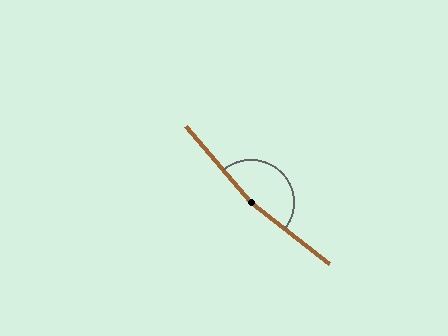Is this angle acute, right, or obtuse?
It is obtuse.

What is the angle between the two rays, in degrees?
Approximately 168 degrees.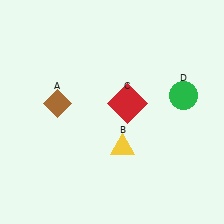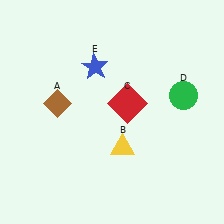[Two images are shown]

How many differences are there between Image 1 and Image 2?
There is 1 difference between the two images.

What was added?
A blue star (E) was added in Image 2.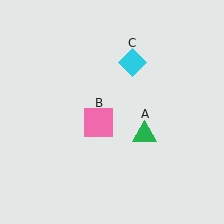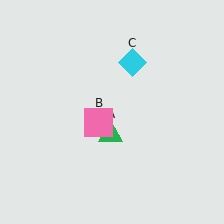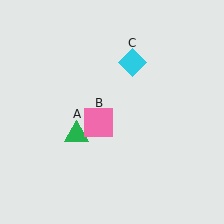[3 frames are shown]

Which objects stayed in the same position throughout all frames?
Pink square (object B) and cyan diamond (object C) remained stationary.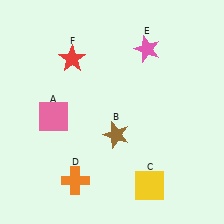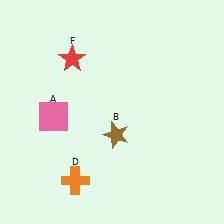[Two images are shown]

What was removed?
The yellow square (C), the pink star (E) were removed in Image 2.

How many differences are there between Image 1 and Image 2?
There are 2 differences between the two images.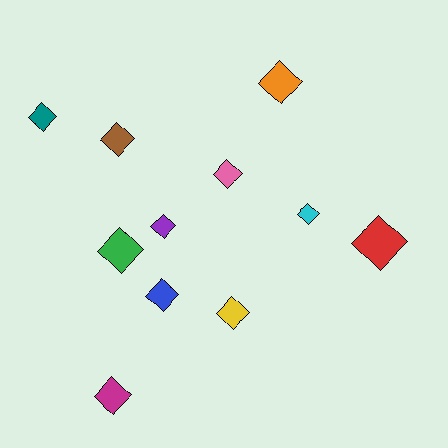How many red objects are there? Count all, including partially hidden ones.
There is 1 red object.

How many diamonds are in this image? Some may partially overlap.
There are 11 diamonds.